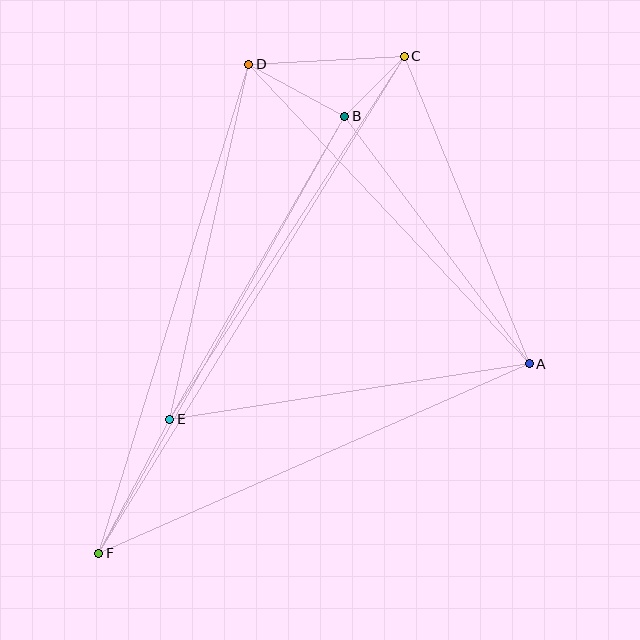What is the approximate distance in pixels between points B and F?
The distance between B and F is approximately 502 pixels.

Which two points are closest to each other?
Points B and C are closest to each other.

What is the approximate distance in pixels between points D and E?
The distance between D and E is approximately 364 pixels.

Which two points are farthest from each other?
Points C and F are farthest from each other.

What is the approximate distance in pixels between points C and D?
The distance between C and D is approximately 156 pixels.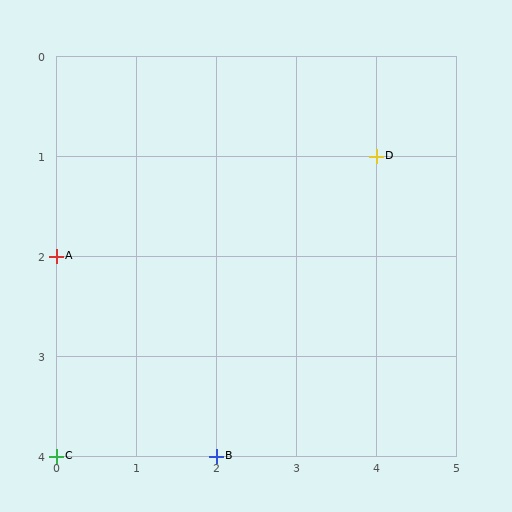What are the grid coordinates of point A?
Point A is at grid coordinates (0, 2).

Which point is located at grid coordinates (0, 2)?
Point A is at (0, 2).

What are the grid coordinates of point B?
Point B is at grid coordinates (2, 4).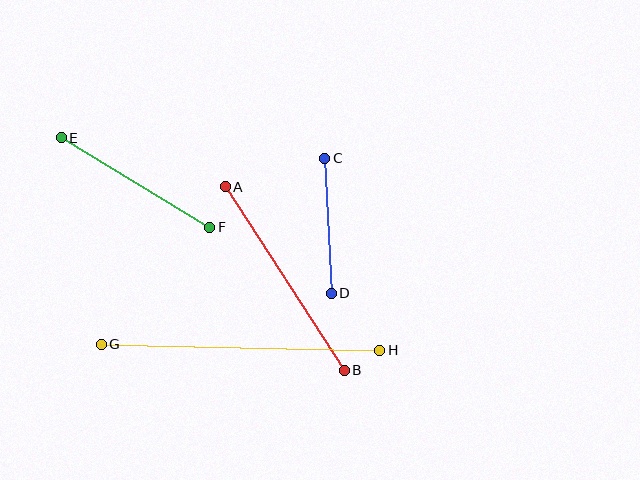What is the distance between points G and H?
The distance is approximately 278 pixels.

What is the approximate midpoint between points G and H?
The midpoint is at approximately (241, 347) pixels.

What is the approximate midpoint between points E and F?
The midpoint is at approximately (135, 183) pixels.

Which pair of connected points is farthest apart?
Points G and H are farthest apart.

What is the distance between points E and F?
The distance is approximately 174 pixels.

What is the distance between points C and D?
The distance is approximately 135 pixels.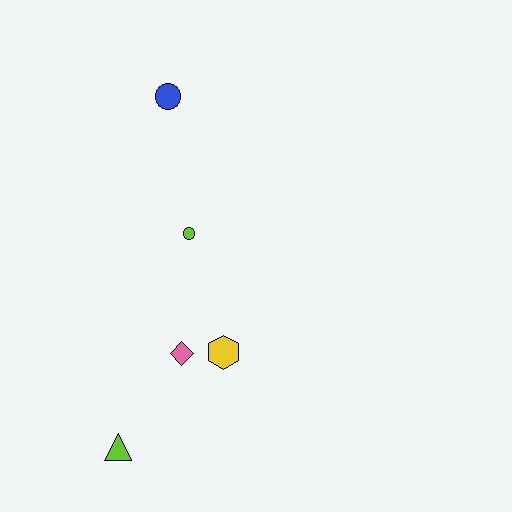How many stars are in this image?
There are no stars.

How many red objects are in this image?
There are no red objects.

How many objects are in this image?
There are 5 objects.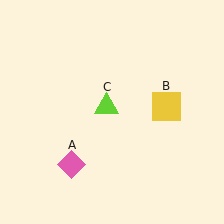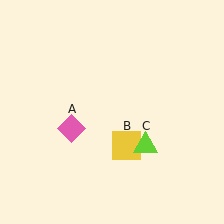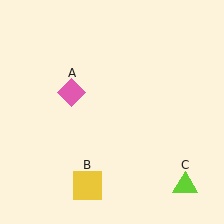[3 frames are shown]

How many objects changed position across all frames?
3 objects changed position: pink diamond (object A), yellow square (object B), lime triangle (object C).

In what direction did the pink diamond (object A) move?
The pink diamond (object A) moved up.